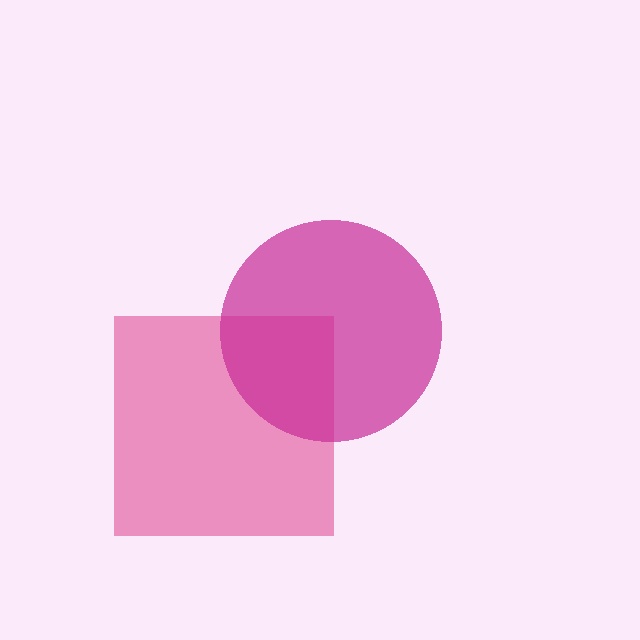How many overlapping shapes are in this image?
There are 2 overlapping shapes in the image.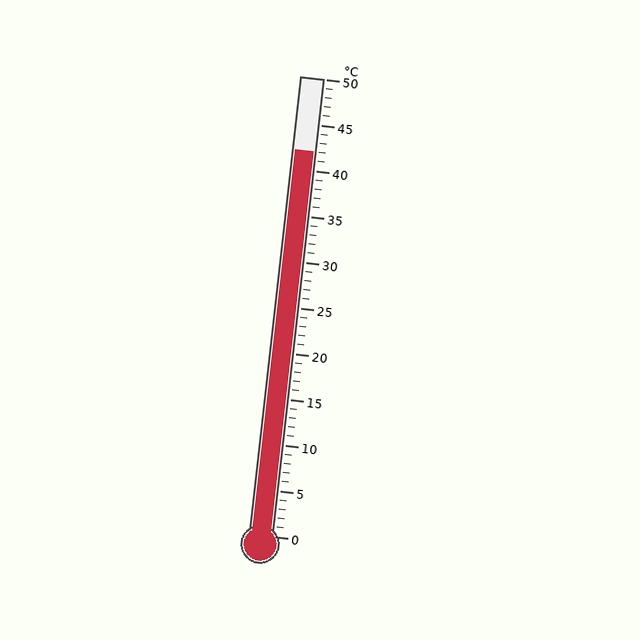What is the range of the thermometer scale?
The thermometer scale ranges from 0°C to 50°C.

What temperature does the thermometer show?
The thermometer shows approximately 42°C.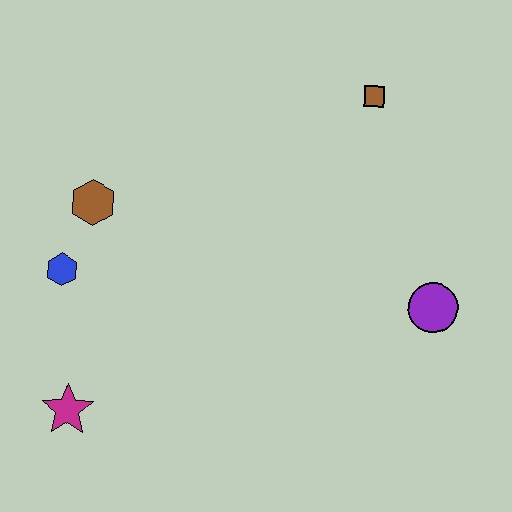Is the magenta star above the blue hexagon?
No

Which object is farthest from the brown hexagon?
The purple circle is farthest from the brown hexagon.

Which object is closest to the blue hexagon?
The brown hexagon is closest to the blue hexagon.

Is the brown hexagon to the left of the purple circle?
Yes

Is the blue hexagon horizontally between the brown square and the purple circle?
No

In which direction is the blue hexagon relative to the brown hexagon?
The blue hexagon is below the brown hexagon.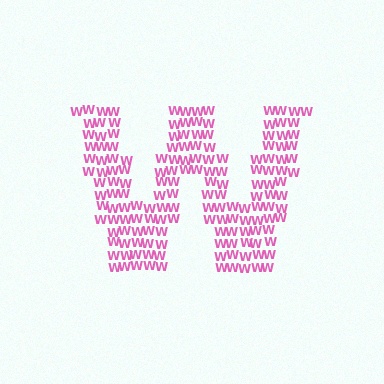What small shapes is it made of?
It is made of small letter W's.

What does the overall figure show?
The overall figure shows the letter W.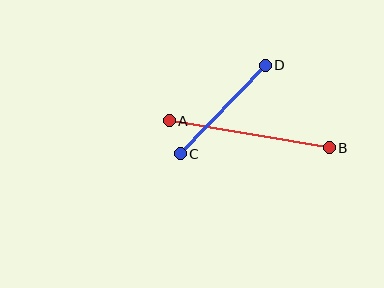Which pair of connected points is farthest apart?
Points A and B are farthest apart.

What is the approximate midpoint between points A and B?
The midpoint is at approximately (249, 134) pixels.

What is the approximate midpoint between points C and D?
The midpoint is at approximately (223, 109) pixels.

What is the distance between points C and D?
The distance is approximately 122 pixels.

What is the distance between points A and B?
The distance is approximately 162 pixels.